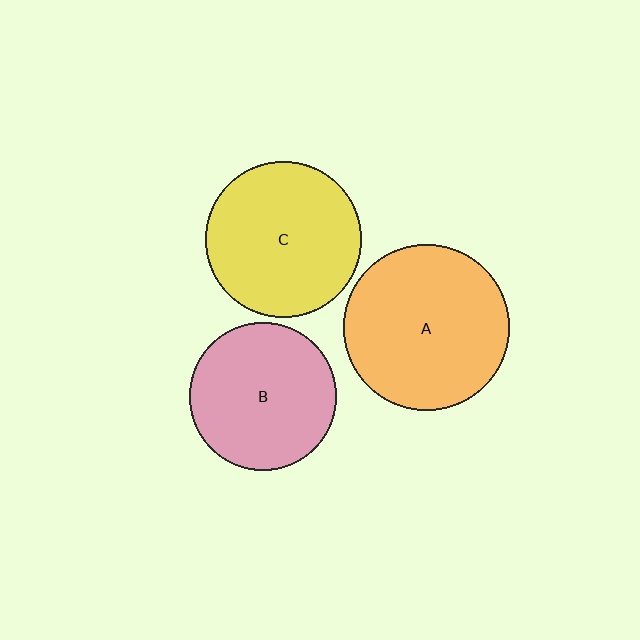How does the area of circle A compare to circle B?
Approximately 1.3 times.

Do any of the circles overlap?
No, none of the circles overlap.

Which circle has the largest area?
Circle A (orange).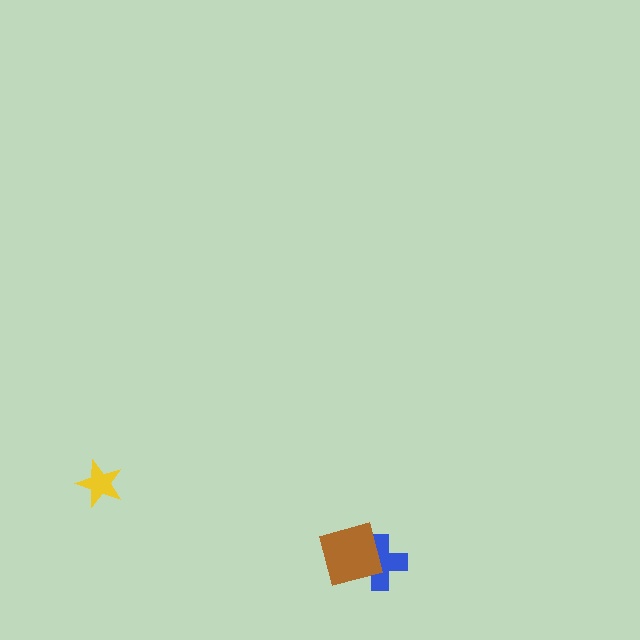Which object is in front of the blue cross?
The brown square is in front of the blue cross.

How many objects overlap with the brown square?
1 object overlaps with the brown square.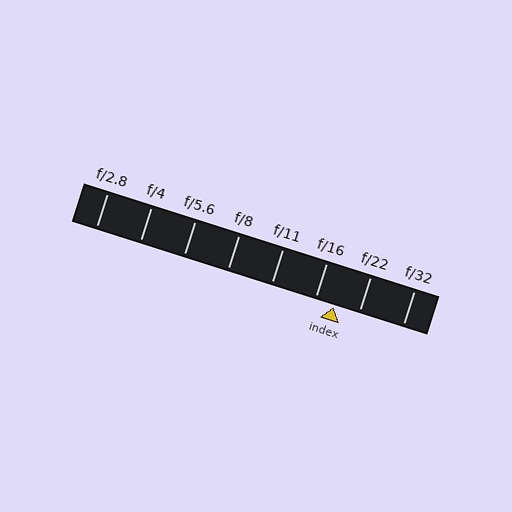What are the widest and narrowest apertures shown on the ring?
The widest aperture shown is f/2.8 and the narrowest is f/32.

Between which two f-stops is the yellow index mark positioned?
The index mark is between f/16 and f/22.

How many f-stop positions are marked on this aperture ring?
There are 8 f-stop positions marked.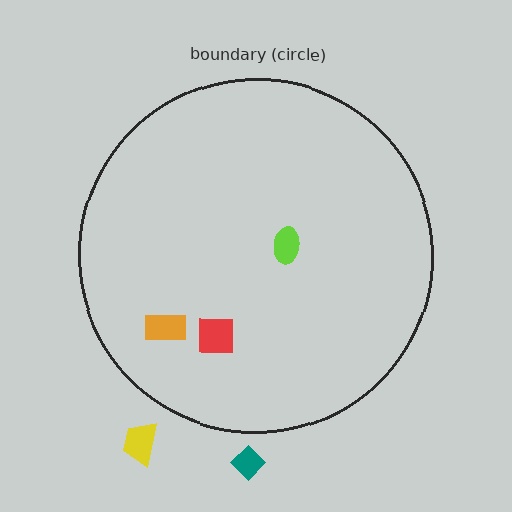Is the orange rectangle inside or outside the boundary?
Inside.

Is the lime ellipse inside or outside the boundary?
Inside.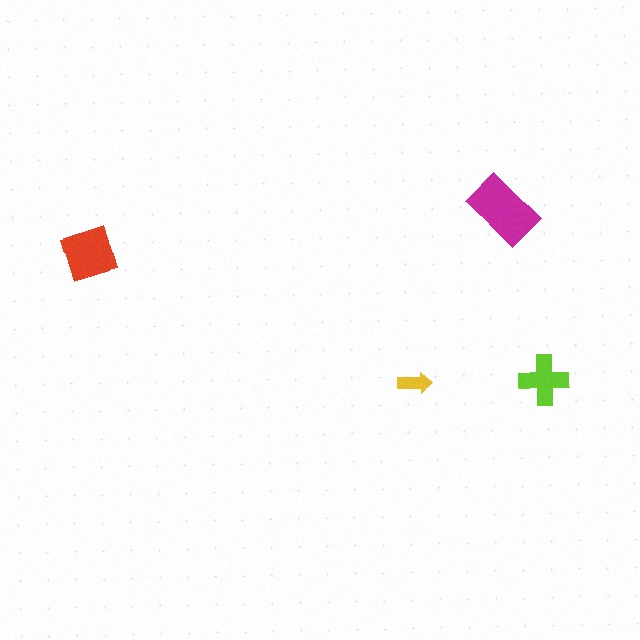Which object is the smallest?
The yellow arrow.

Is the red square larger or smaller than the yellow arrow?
Larger.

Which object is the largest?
The magenta rectangle.